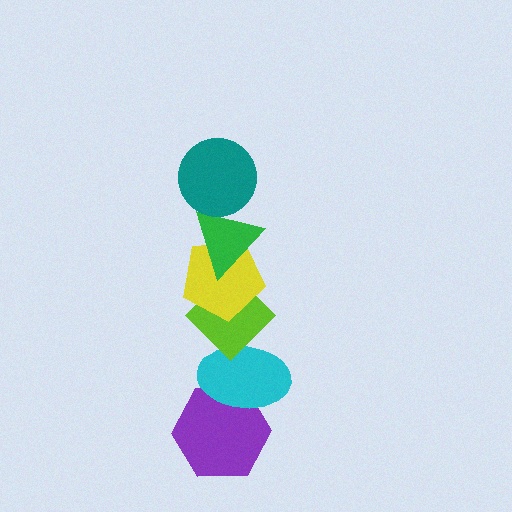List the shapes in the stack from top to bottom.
From top to bottom: the teal circle, the green triangle, the yellow pentagon, the lime diamond, the cyan ellipse, the purple hexagon.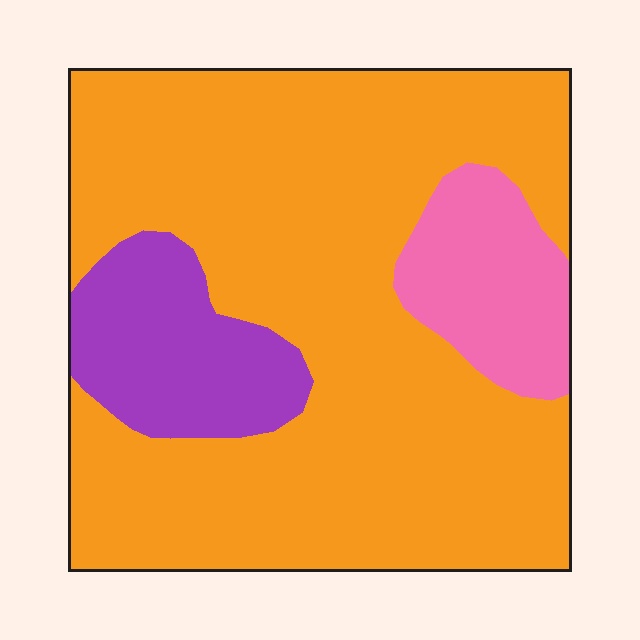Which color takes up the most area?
Orange, at roughly 75%.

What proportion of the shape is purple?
Purple takes up about one eighth (1/8) of the shape.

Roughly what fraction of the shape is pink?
Pink takes up less than a quarter of the shape.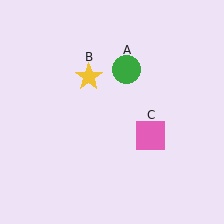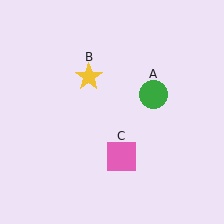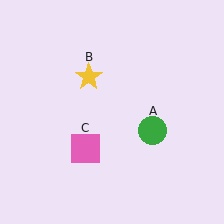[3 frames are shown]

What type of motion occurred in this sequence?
The green circle (object A), pink square (object C) rotated clockwise around the center of the scene.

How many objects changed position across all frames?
2 objects changed position: green circle (object A), pink square (object C).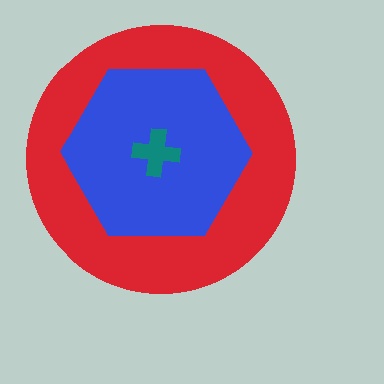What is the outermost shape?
The red circle.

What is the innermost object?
The teal cross.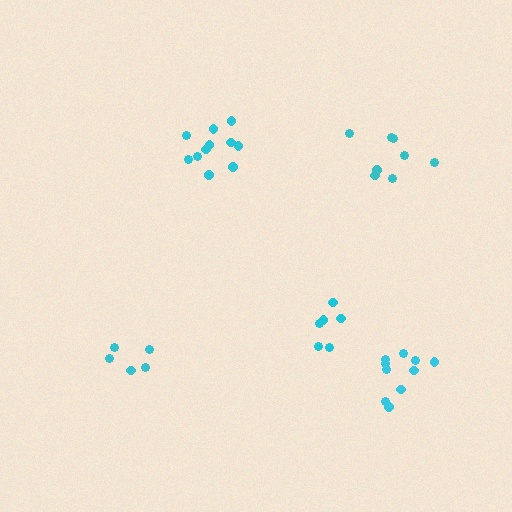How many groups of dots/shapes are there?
There are 5 groups.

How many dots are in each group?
Group 1: 10 dots, Group 2: 6 dots, Group 3: 11 dots, Group 4: 8 dots, Group 5: 5 dots (40 total).